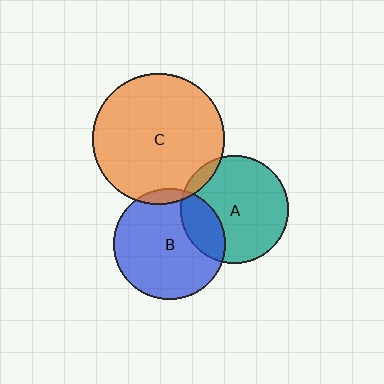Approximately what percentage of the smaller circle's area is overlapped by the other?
Approximately 5%.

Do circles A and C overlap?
Yes.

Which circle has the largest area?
Circle C (orange).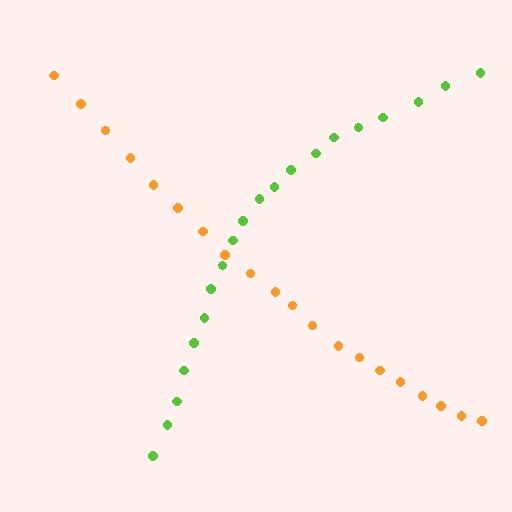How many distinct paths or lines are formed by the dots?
There are 2 distinct paths.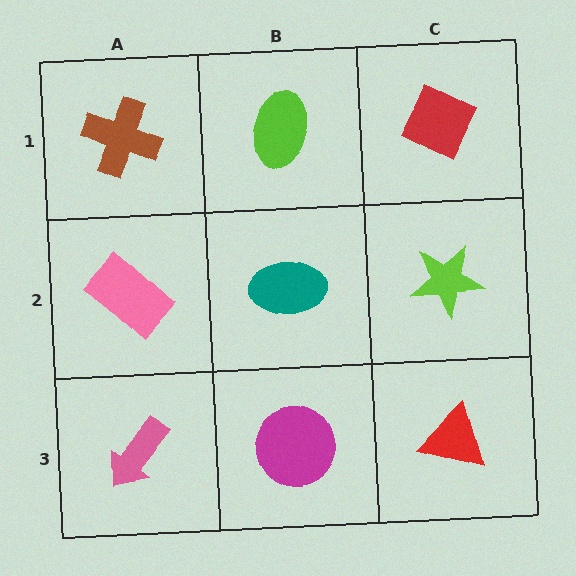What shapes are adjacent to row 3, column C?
A lime star (row 2, column C), a magenta circle (row 3, column B).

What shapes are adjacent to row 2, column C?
A red diamond (row 1, column C), a red triangle (row 3, column C), a teal ellipse (row 2, column B).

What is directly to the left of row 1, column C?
A lime ellipse.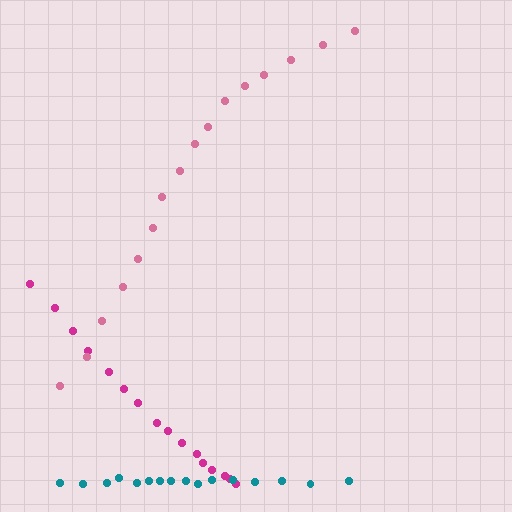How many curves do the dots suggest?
There are 3 distinct paths.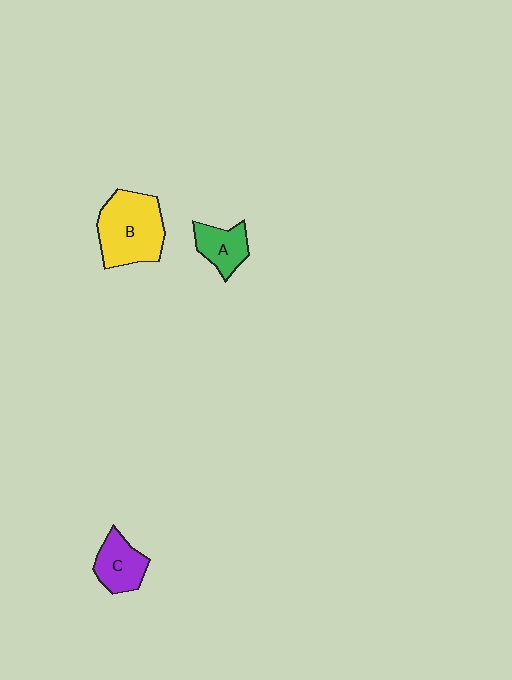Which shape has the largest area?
Shape B (yellow).